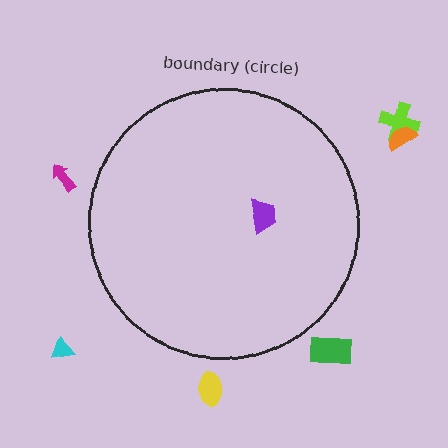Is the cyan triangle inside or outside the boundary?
Outside.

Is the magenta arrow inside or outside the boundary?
Outside.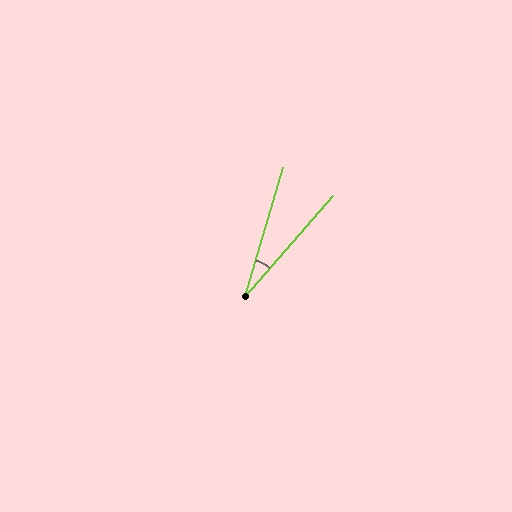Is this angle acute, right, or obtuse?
It is acute.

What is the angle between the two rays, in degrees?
Approximately 25 degrees.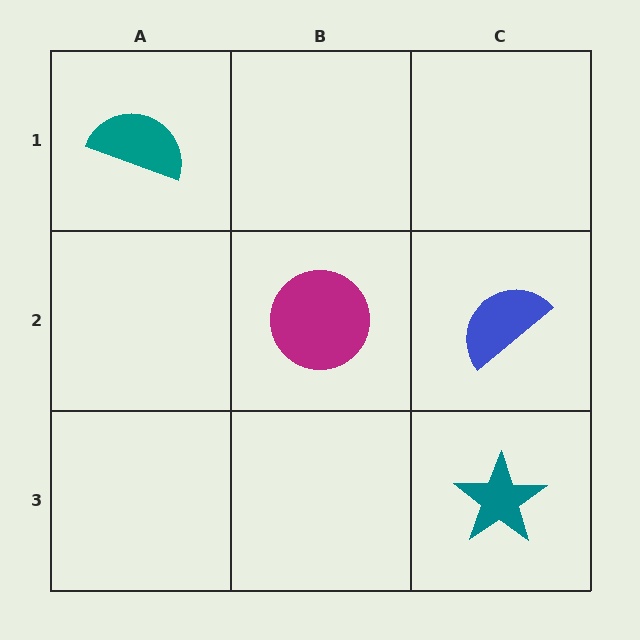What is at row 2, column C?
A blue semicircle.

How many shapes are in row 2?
2 shapes.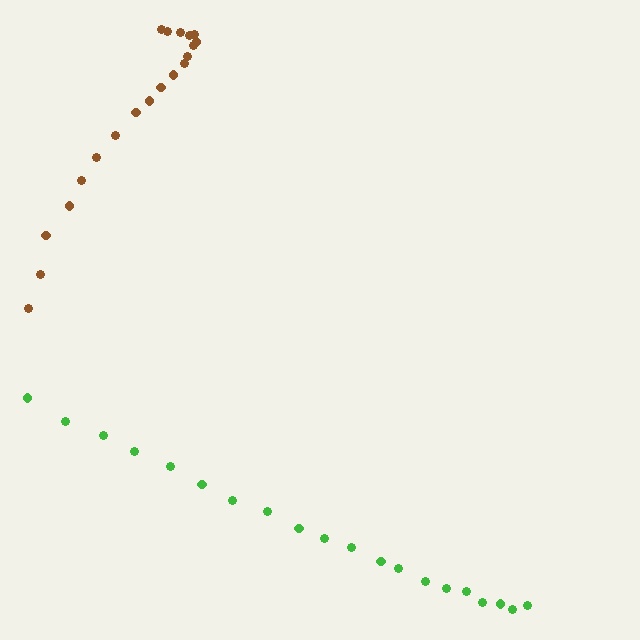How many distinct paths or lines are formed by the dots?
There are 2 distinct paths.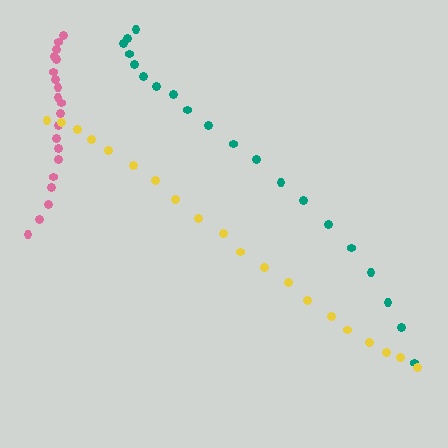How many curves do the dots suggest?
There are 3 distinct paths.